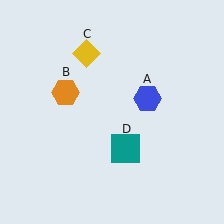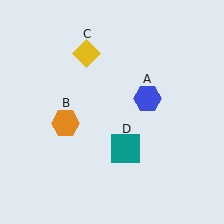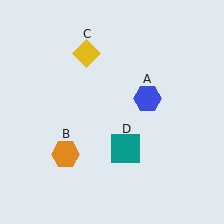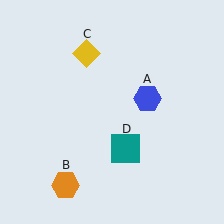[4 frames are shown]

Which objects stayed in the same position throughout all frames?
Blue hexagon (object A) and yellow diamond (object C) and teal square (object D) remained stationary.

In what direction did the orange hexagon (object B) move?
The orange hexagon (object B) moved down.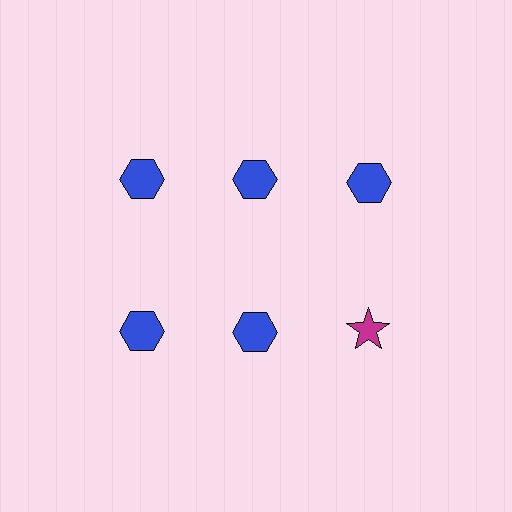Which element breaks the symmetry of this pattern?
The magenta star in the second row, center column breaks the symmetry. All other shapes are blue hexagons.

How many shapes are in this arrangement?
There are 6 shapes arranged in a grid pattern.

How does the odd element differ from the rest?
It differs in both color (magenta instead of blue) and shape (star instead of hexagon).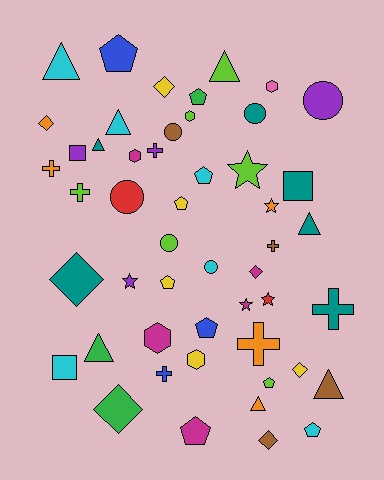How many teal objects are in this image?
There are 6 teal objects.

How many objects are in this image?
There are 50 objects.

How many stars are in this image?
There are 5 stars.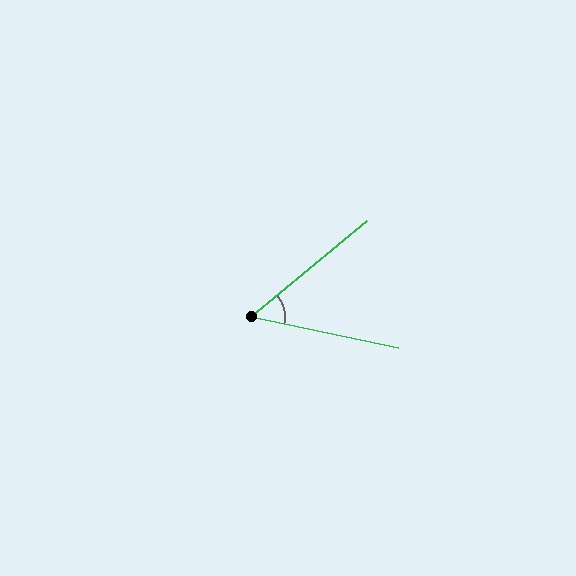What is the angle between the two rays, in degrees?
Approximately 52 degrees.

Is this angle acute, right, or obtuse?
It is acute.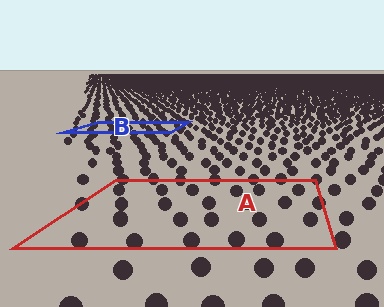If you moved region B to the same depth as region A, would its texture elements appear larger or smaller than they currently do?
They would appear larger. At a closer depth, the same texture elements are projected at a bigger on-screen size.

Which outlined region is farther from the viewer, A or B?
Region B is farther from the viewer — the texture elements inside it appear smaller and more densely packed.